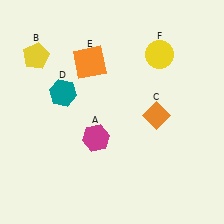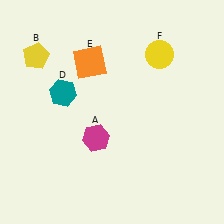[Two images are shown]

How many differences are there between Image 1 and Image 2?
There is 1 difference between the two images.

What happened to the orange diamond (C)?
The orange diamond (C) was removed in Image 2. It was in the bottom-right area of Image 1.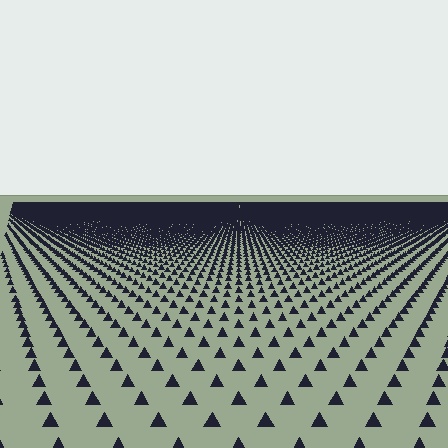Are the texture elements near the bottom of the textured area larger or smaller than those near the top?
Larger. Near the bottom, elements are closer to the viewer and appear at a bigger on-screen size.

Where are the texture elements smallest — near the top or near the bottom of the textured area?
Near the top.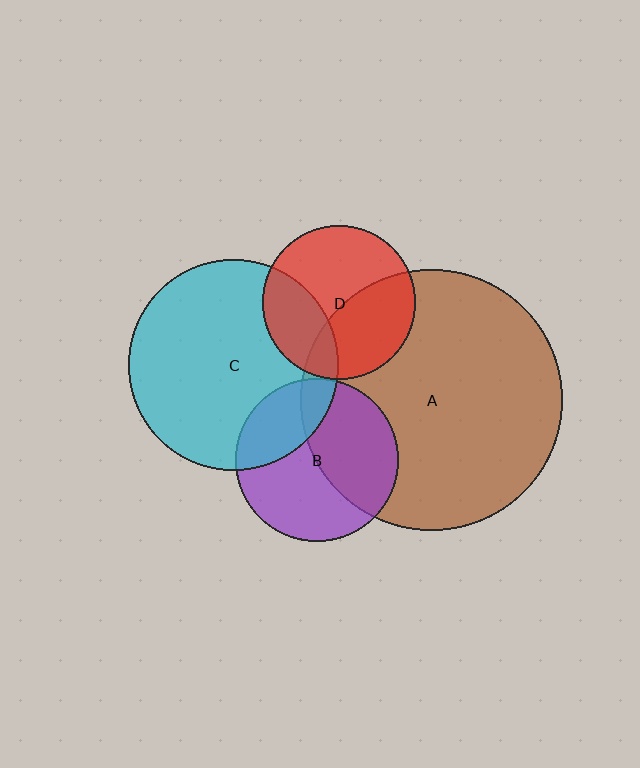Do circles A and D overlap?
Yes.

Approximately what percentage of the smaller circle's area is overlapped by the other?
Approximately 40%.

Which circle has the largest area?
Circle A (brown).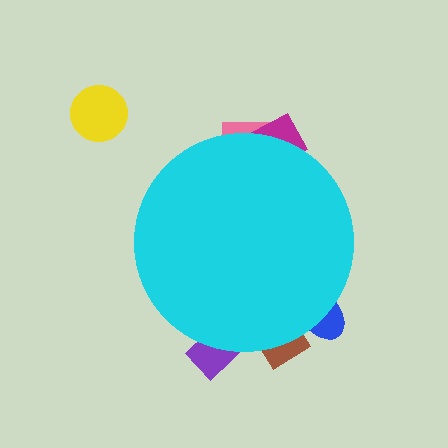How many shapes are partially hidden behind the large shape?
5 shapes are partially hidden.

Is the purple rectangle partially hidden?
Yes, the purple rectangle is partially hidden behind the cyan circle.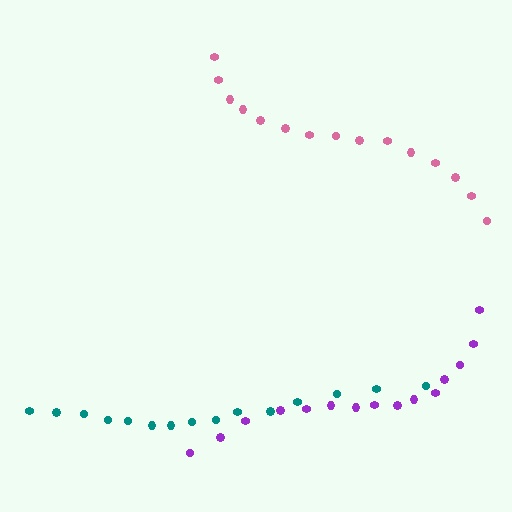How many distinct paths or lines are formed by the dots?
There are 3 distinct paths.